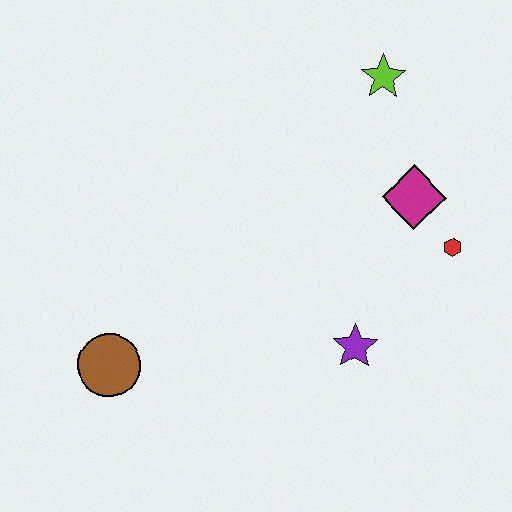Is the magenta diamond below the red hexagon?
No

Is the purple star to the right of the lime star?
No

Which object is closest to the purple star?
The red hexagon is closest to the purple star.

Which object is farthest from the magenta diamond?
The brown circle is farthest from the magenta diamond.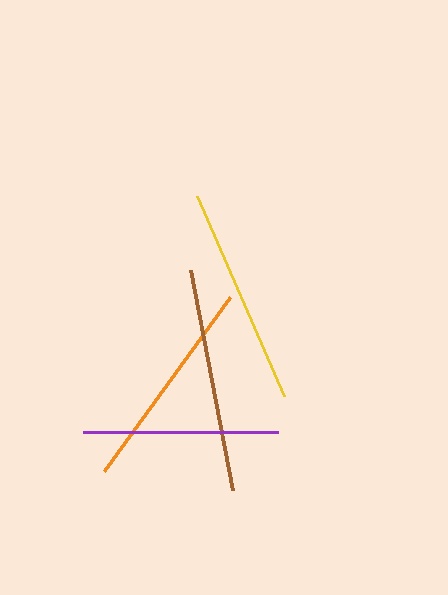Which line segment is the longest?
The brown line is the longest at approximately 223 pixels.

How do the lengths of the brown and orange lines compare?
The brown and orange lines are approximately the same length.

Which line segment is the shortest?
The purple line is the shortest at approximately 195 pixels.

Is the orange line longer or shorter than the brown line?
The brown line is longer than the orange line.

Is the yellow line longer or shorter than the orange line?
The yellow line is longer than the orange line.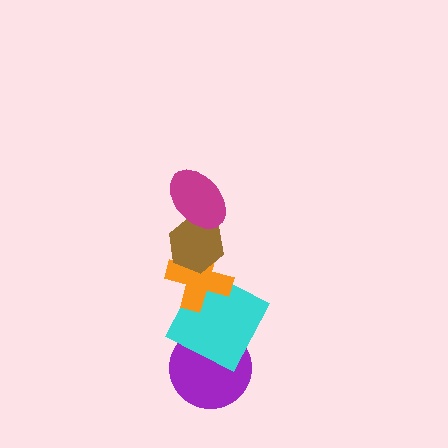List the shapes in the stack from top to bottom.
From top to bottom: the magenta ellipse, the brown hexagon, the orange cross, the cyan square, the purple circle.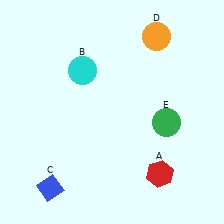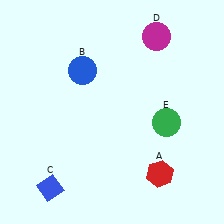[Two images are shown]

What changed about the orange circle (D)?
In Image 1, D is orange. In Image 2, it changed to magenta.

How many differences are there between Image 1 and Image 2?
There are 2 differences between the two images.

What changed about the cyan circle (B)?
In Image 1, B is cyan. In Image 2, it changed to blue.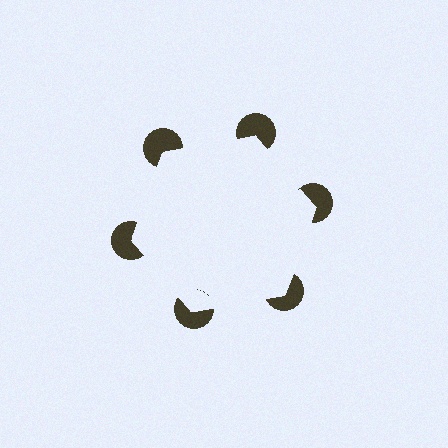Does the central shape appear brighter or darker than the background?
It typically appears slightly brighter than the background, even though no actual brightness change is drawn.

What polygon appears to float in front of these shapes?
An illusory hexagon — its edges are inferred from the aligned wedge cuts in the pac-man discs, not physically drawn.